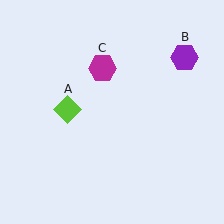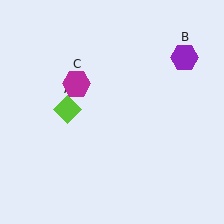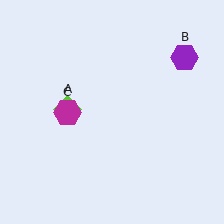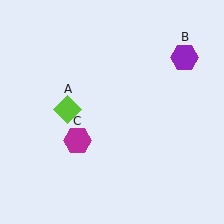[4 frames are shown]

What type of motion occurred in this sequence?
The magenta hexagon (object C) rotated counterclockwise around the center of the scene.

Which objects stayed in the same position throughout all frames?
Lime diamond (object A) and purple hexagon (object B) remained stationary.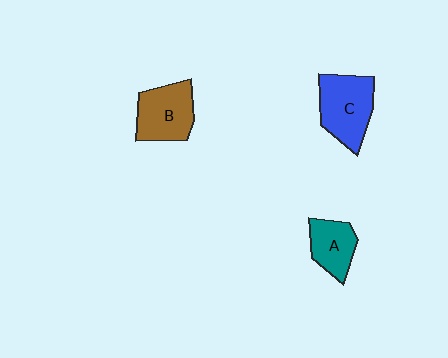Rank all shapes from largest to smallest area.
From largest to smallest: C (blue), B (brown), A (teal).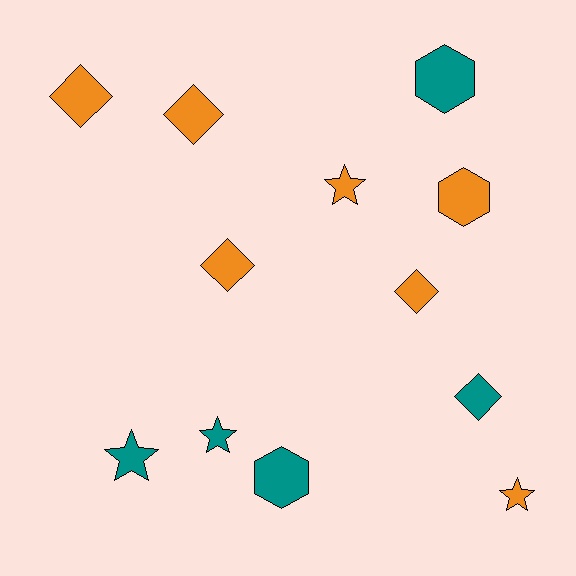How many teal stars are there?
There are 2 teal stars.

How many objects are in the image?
There are 12 objects.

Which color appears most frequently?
Orange, with 7 objects.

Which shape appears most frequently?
Diamond, with 5 objects.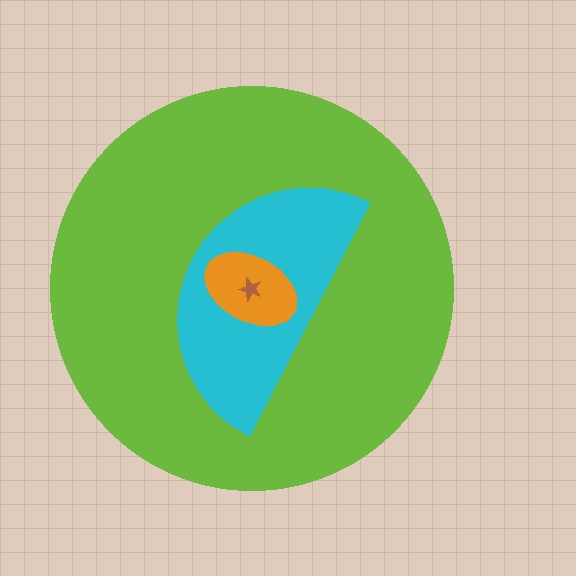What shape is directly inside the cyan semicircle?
The orange ellipse.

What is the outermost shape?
The lime circle.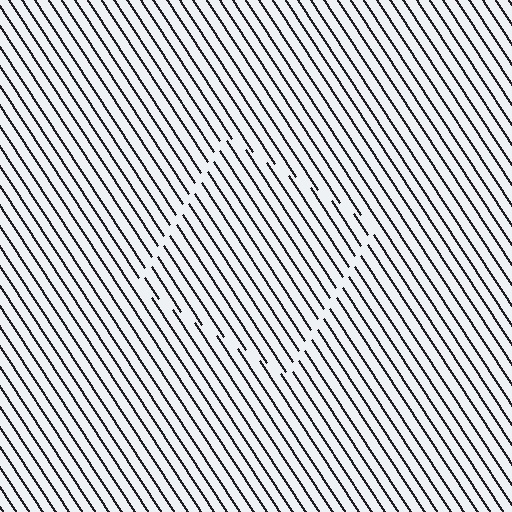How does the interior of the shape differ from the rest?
The interior of the shape contains the same grating, shifted by half a period — the contour is defined by the phase discontinuity where line-ends from the inner and outer gratings abut.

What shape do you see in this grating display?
An illusory square. The interior of the shape contains the same grating, shifted by half a period — the contour is defined by the phase discontinuity where line-ends from the inner and outer gratings abut.